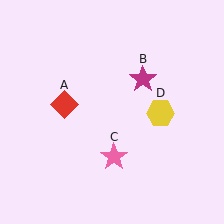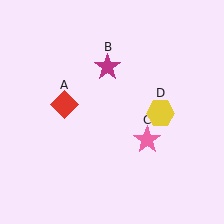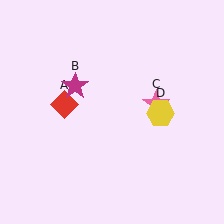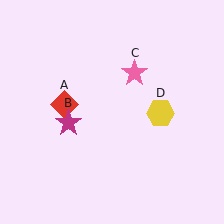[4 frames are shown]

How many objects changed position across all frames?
2 objects changed position: magenta star (object B), pink star (object C).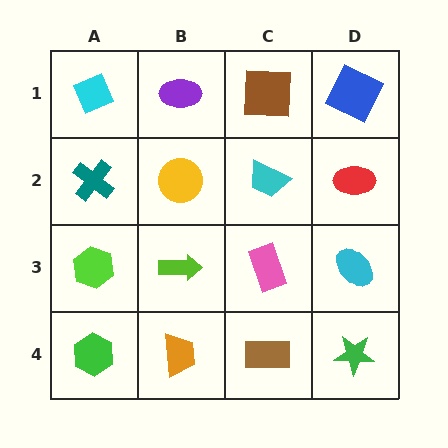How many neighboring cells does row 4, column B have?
3.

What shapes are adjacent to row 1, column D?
A red ellipse (row 2, column D), a brown square (row 1, column C).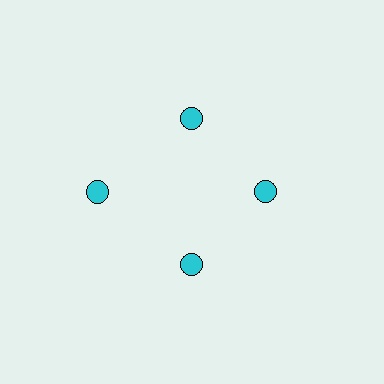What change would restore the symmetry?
The symmetry would be restored by moving it inward, back onto the ring so that all 4 circles sit at equal angles and equal distance from the center.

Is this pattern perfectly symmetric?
No. The 4 cyan circles are arranged in a ring, but one element near the 9 o'clock position is pushed outward from the center, breaking the 4-fold rotational symmetry.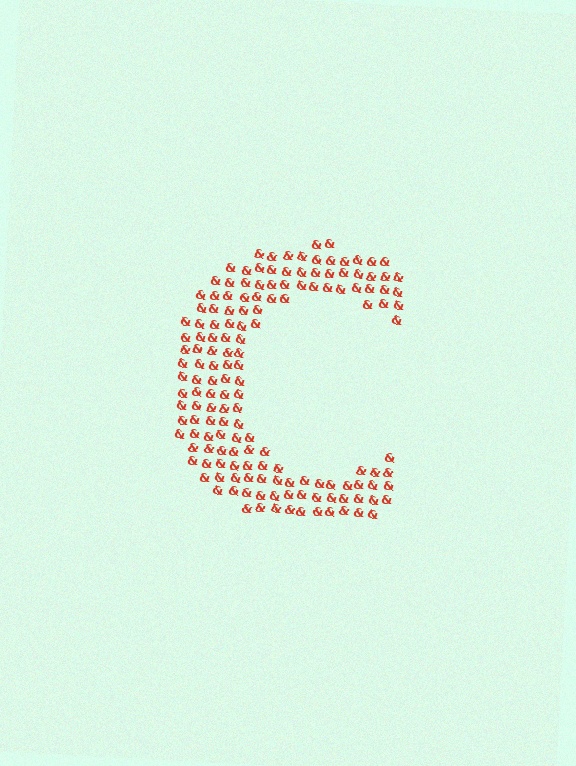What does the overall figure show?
The overall figure shows the letter C.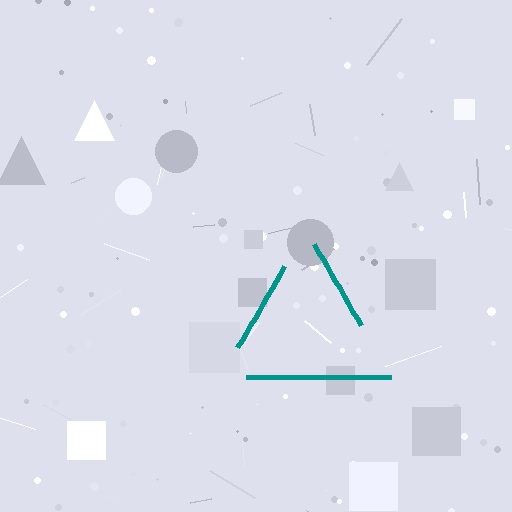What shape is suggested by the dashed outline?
The dashed outline suggests a triangle.